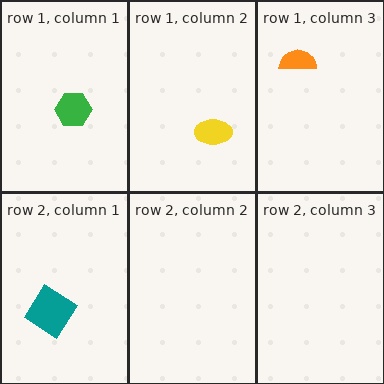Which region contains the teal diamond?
The row 2, column 1 region.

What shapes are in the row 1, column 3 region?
The orange semicircle.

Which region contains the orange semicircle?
The row 1, column 3 region.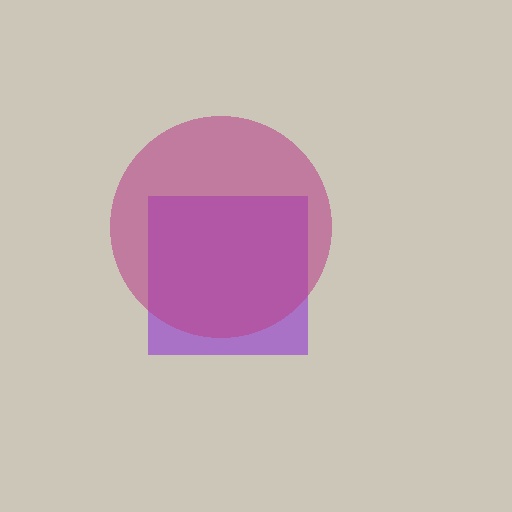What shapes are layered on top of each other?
The layered shapes are: a purple square, a magenta circle.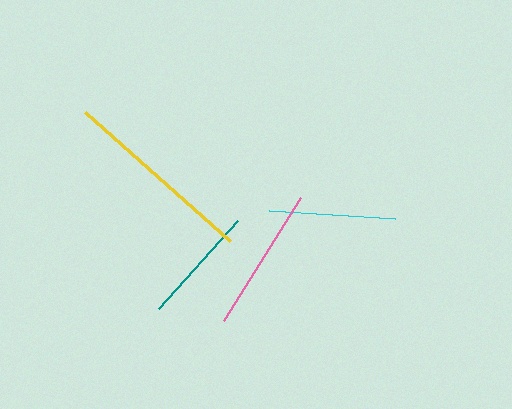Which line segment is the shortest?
The teal line is the shortest at approximately 118 pixels.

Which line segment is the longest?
The yellow line is the longest at approximately 194 pixels.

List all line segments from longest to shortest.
From longest to shortest: yellow, pink, cyan, teal.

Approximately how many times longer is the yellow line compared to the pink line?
The yellow line is approximately 1.3 times the length of the pink line.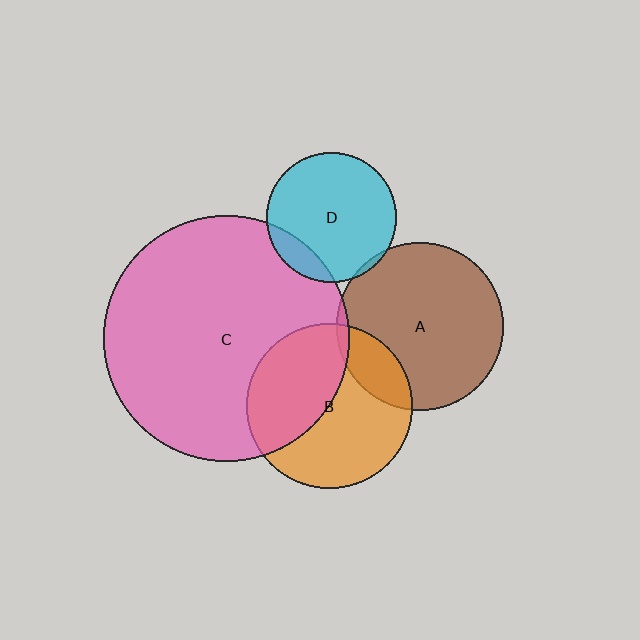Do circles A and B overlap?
Yes.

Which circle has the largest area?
Circle C (pink).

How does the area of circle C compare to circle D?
Approximately 3.6 times.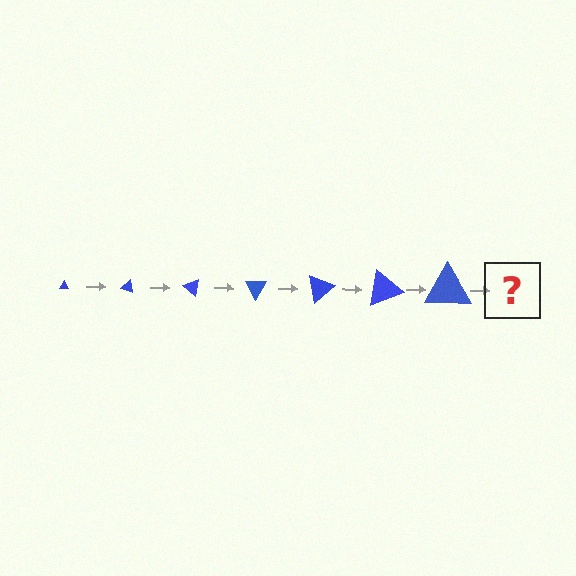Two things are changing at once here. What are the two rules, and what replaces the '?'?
The two rules are that the triangle grows larger each step and it rotates 20 degrees each step. The '?' should be a triangle, larger than the previous one and rotated 140 degrees from the start.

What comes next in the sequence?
The next element should be a triangle, larger than the previous one and rotated 140 degrees from the start.